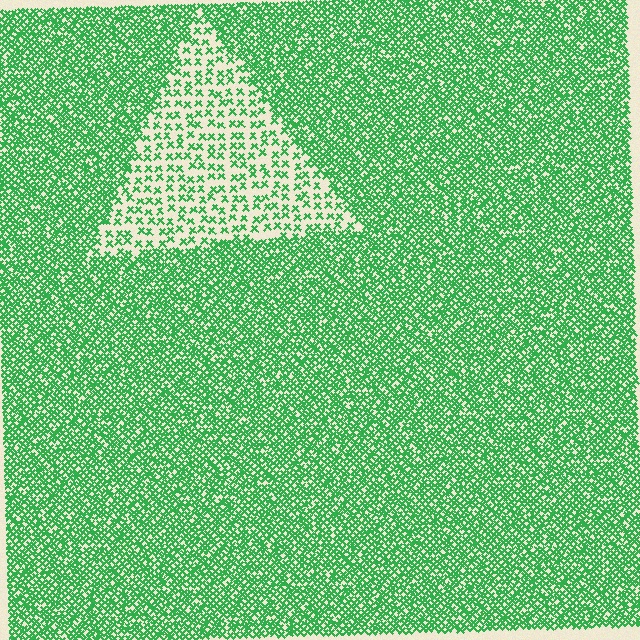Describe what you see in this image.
The image contains small green elements arranged at two different densities. A triangle-shaped region is visible where the elements are less densely packed than the surrounding area.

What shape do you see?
I see a triangle.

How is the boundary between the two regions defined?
The boundary is defined by a change in element density (approximately 2.7x ratio). All elements are the same color, size, and shape.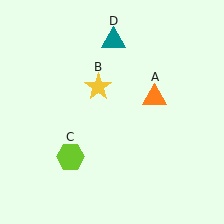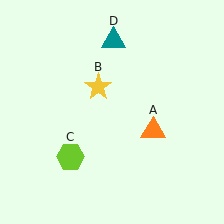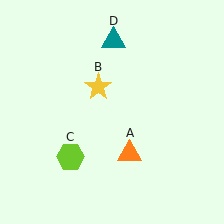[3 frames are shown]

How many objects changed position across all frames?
1 object changed position: orange triangle (object A).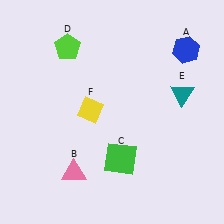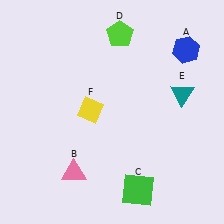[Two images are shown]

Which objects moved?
The objects that moved are: the green square (C), the lime pentagon (D).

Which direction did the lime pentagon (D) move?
The lime pentagon (D) moved right.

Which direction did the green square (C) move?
The green square (C) moved down.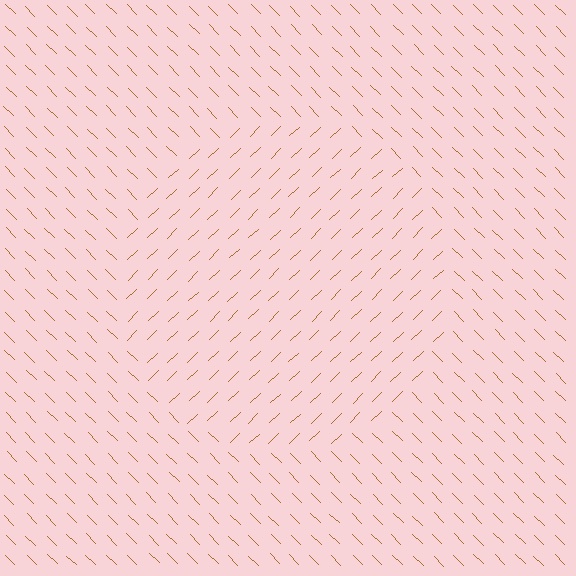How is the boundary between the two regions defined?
The boundary is defined purely by a change in line orientation (approximately 89 degrees difference). All lines are the same color and thickness.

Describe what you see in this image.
The image is filled with small brown line segments. A circle region in the image has lines oriented differently from the surrounding lines, creating a visible texture boundary.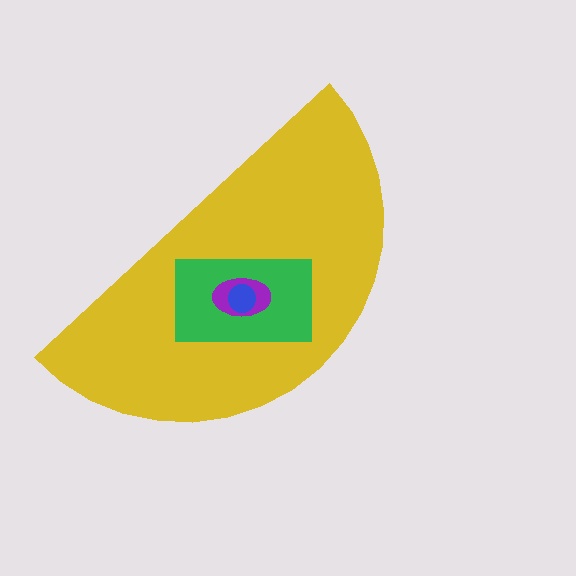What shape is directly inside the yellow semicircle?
The green rectangle.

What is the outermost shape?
The yellow semicircle.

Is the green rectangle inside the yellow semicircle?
Yes.